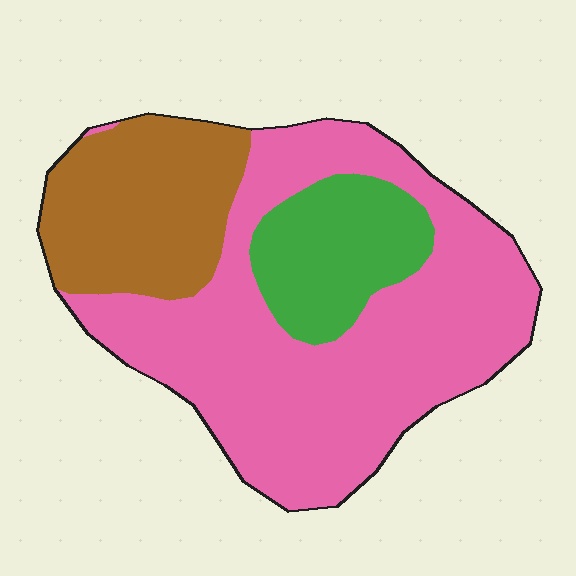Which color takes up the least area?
Green, at roughly 15%.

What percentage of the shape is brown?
Brown covers 23% of the shape.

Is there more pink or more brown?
Pink.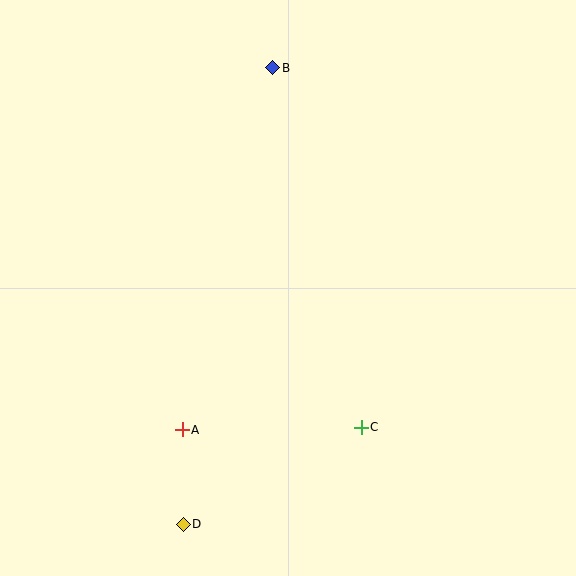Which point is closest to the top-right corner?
Point B is closest to the top-right corner.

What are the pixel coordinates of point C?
Point C is at (361, 427).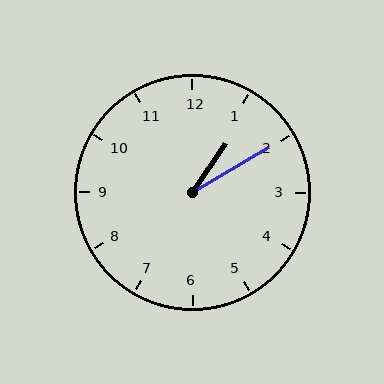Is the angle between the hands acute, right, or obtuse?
It is acute.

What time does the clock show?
1:10.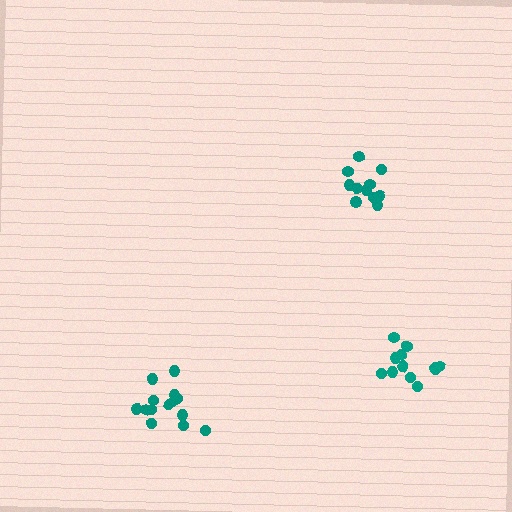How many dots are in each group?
Group 1: 14 dots, Group 2: 13 dots, Group 3: 11 dots (38 total).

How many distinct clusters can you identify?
There are 3 distinct clusters.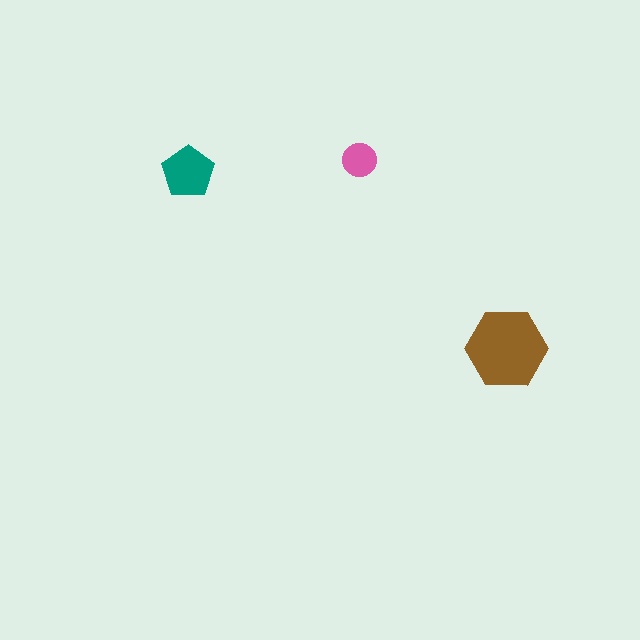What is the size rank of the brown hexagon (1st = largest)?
1st.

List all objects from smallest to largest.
The pink circle, the teal pentagon, the brown hexagon.